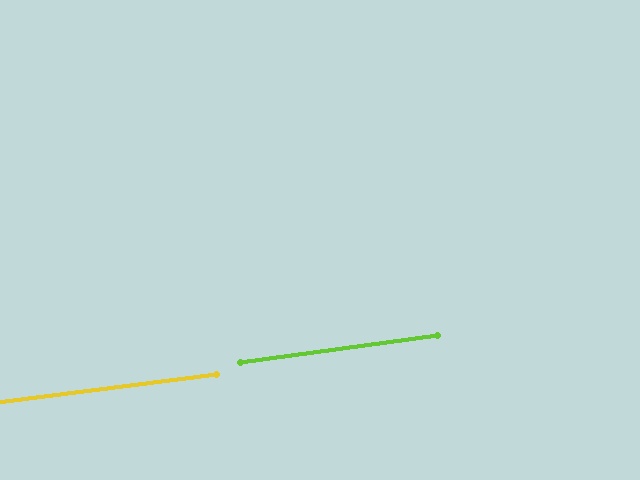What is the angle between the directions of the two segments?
Approximately 0 degrees.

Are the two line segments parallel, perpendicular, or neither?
Parallel — their directions differ by only 0.4°.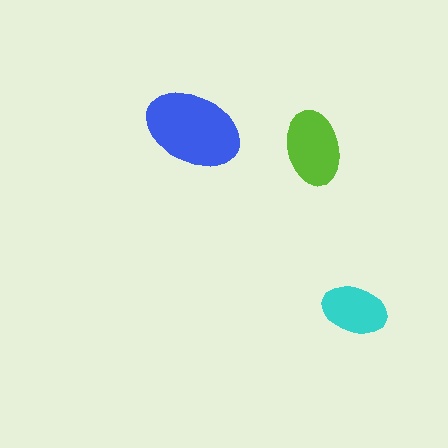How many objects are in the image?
There are 3 objects in the image.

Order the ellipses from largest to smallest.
the blue one, the lime one, the cyan one.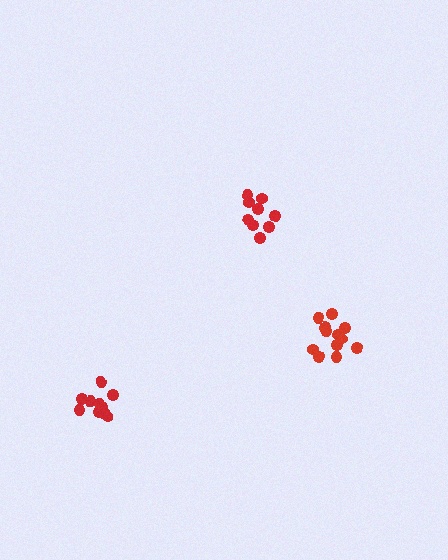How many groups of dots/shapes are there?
There are 3 groups.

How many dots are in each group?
Group 1: 9 dots, Group 2: 10 dots, Group 3: 12 dots (31 total).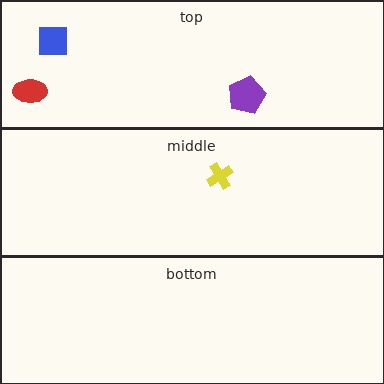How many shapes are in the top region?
3.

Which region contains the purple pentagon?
The top region.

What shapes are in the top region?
The blue square, the purple pentagon, the red ellipse.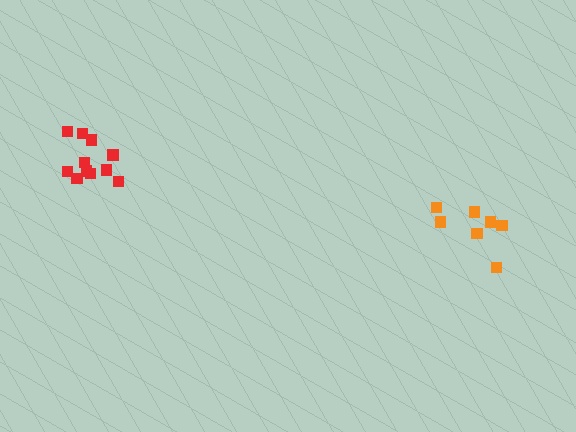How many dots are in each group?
Group 1: 11 dots, Group 2: 7 dots (18 total).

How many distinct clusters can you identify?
There are 2 distinct clusters.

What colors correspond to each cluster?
The clusters are colored: red, orange.